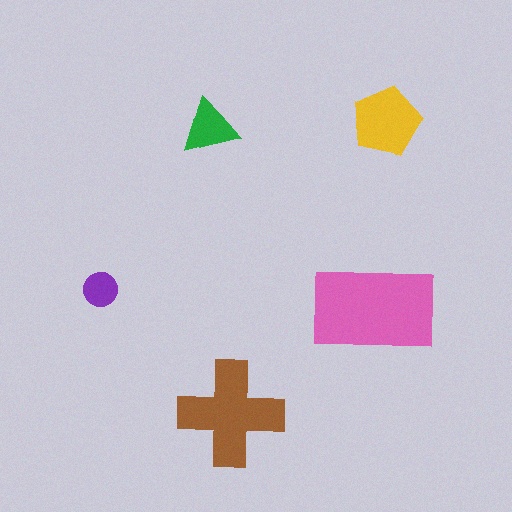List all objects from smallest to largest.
The purple circle, the green triangle, the yellow pentagon, the brown cross, the pink rectangle.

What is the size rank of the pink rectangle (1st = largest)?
1st.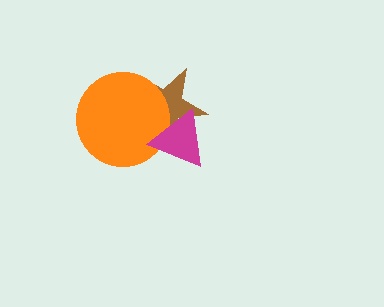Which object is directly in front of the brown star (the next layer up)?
The orange circle is directly in front of the brown star.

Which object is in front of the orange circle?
The magenta triangle is in front of the orange circle.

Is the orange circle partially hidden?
Yes, it is partially covered by another shape.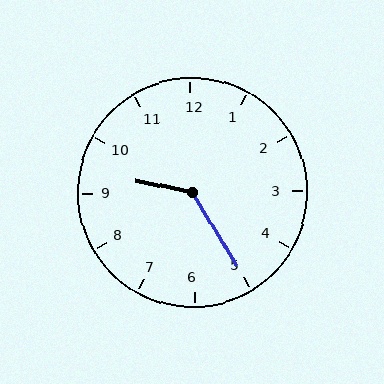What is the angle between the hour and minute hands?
Approximately 132 degrees.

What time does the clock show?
9:25.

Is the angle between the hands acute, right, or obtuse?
It is obtuse.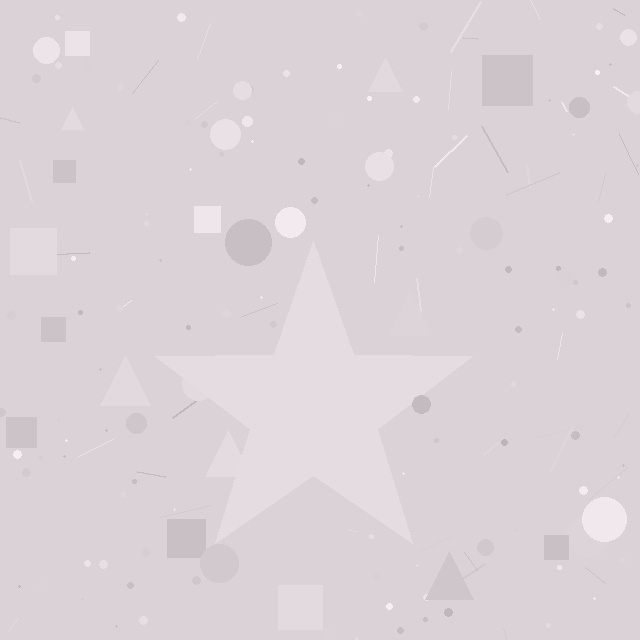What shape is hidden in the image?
A star is hidden in the image.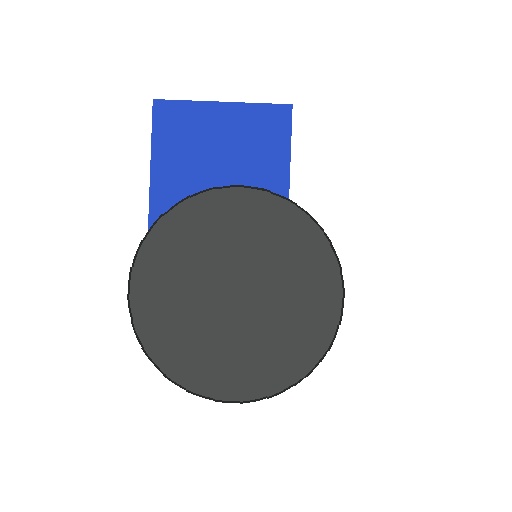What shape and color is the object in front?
The object in front is a dark gray circle.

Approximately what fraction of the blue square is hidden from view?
Roughly 33% of the blue square is hidden behind the dark gray circle.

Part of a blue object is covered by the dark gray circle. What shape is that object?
It is a square.